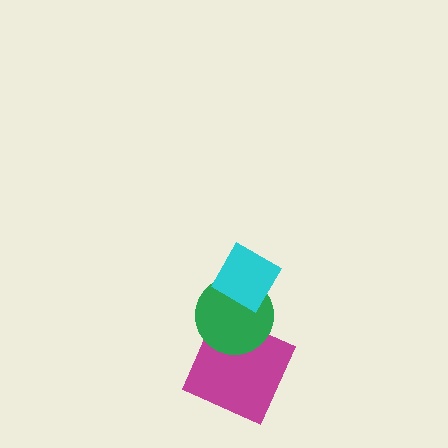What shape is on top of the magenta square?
The green circle is on top of the magenta square.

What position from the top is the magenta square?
The magenta square is 3rd from the top.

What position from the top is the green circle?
The green circle is 2nd from the top.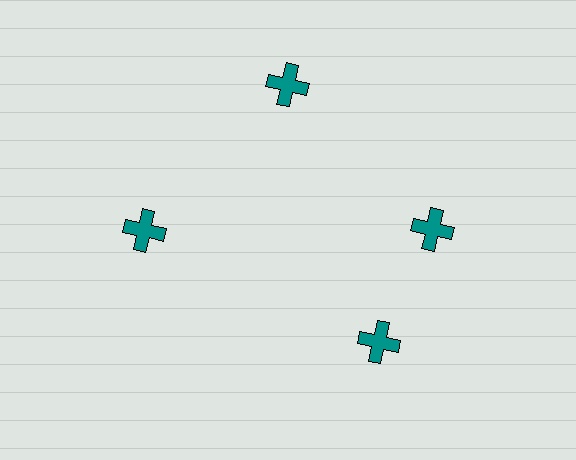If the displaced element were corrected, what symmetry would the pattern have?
It would have 4-fold rotational symmetry — the pattern would map onto itself every 90 degrees.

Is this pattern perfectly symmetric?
No. The 4 teal crosses are arranged in a ring, but one element near the 6 o'clock position is rotated out of alignment along the ring, breaking the 4-fold rotational symmetry.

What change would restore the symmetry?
The symmetry would be restored by rotating it back into even spacing with its neighbors so that all 4 crosses sit at equal angles and equal distance from the center.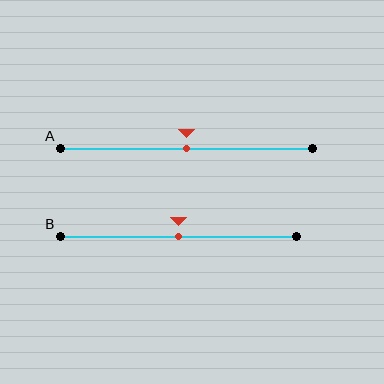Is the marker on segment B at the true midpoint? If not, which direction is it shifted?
Yes, the marker on segment B is at the true midpoint.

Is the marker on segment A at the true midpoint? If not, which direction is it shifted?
Yes, the marker on segment A is at the true midpoint.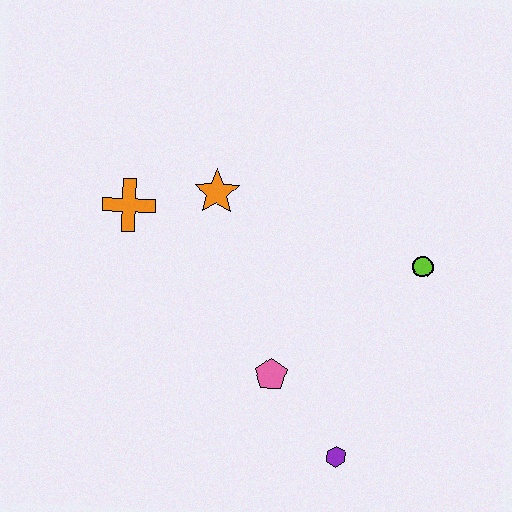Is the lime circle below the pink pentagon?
No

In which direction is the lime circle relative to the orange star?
The lime circle is to the right of the orange star.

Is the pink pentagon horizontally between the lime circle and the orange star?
Yes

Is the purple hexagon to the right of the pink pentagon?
Yes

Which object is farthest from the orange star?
The purple hexagon is farthest from the orange star.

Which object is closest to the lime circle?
The pink pentagon is closest to the lime circle.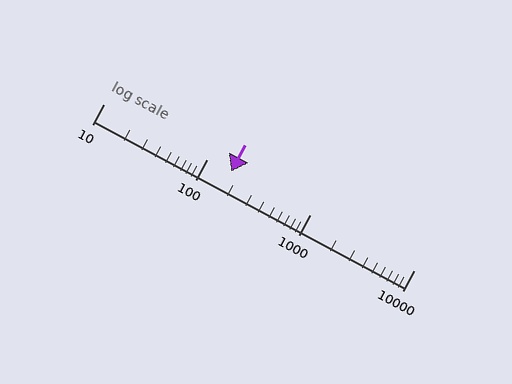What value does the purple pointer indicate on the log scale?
The pointer indicates approximately 170.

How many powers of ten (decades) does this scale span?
The scale spans 3 decades, from 10 to 10000.